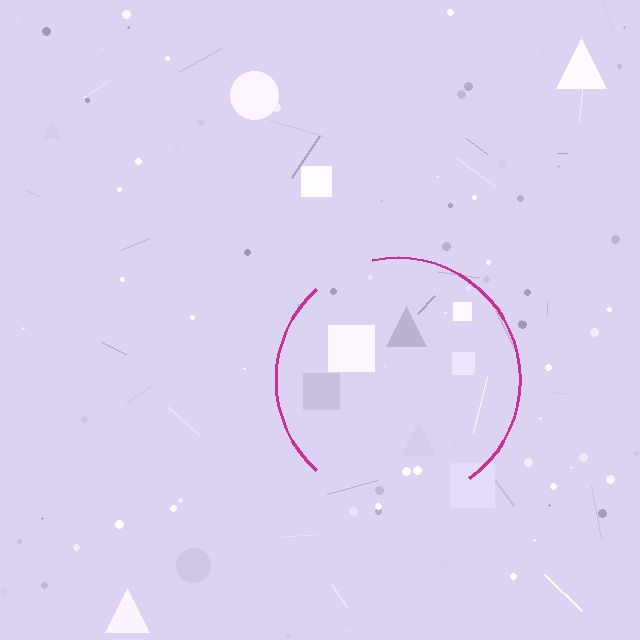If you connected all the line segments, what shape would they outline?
They would outline a circle.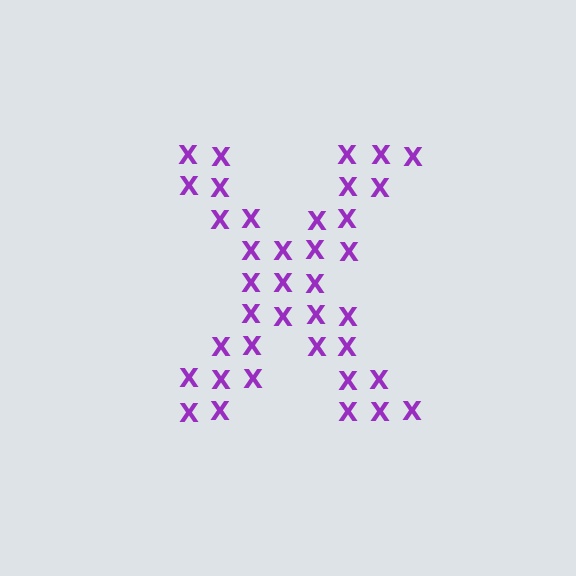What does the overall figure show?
The overall figure shows the letter X.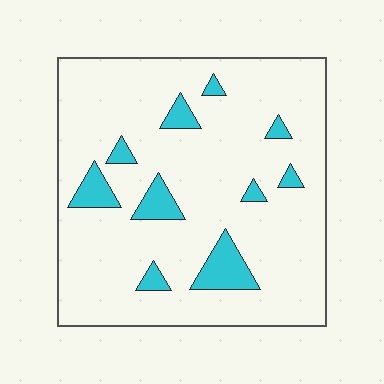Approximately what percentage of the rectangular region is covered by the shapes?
Approximately 10%.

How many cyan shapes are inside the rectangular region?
10.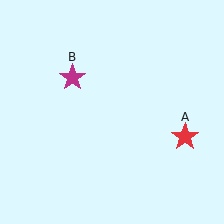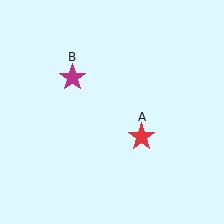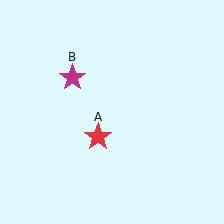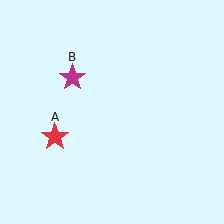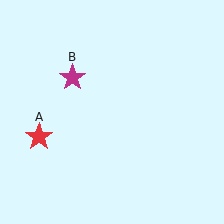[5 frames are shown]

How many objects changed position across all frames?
1 object changed position: red star (object A).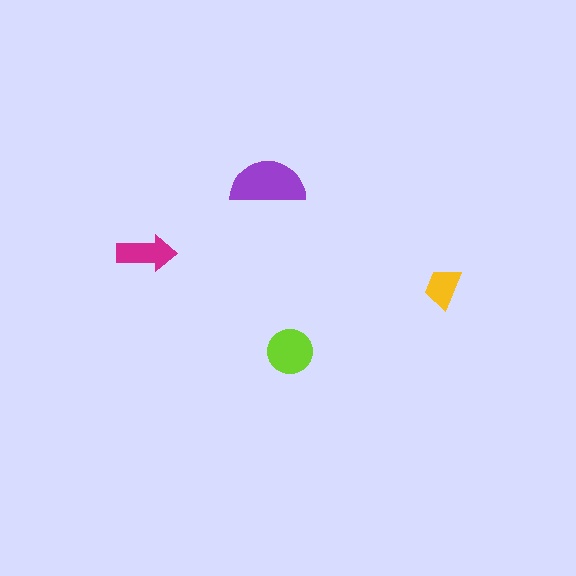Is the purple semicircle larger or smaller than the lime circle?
Larger.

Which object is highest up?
The purple semicircle is topmost.